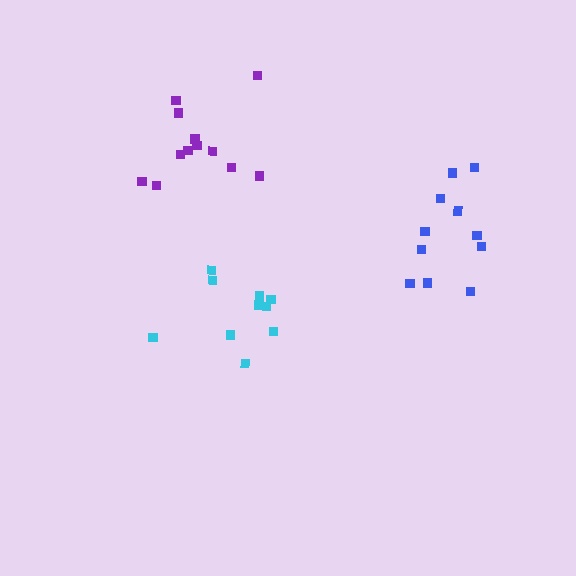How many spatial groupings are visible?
There are 3 spatial groupings.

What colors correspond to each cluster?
The clusters are colored: cyan, blue, purple.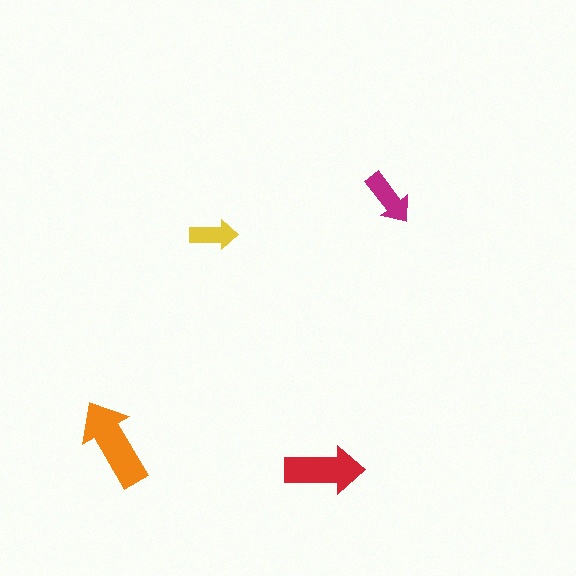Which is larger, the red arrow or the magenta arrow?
The red one.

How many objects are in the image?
There are 4 objects in the image.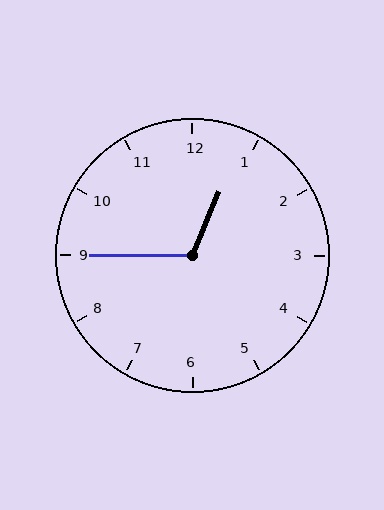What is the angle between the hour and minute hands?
Approximately 112 degrees.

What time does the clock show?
12:45.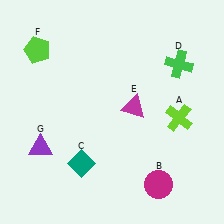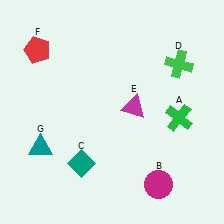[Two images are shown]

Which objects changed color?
A changed from lime to green. F changed from lime to red. G changed from purple to teal.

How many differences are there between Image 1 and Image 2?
There are 3 differences between the two images.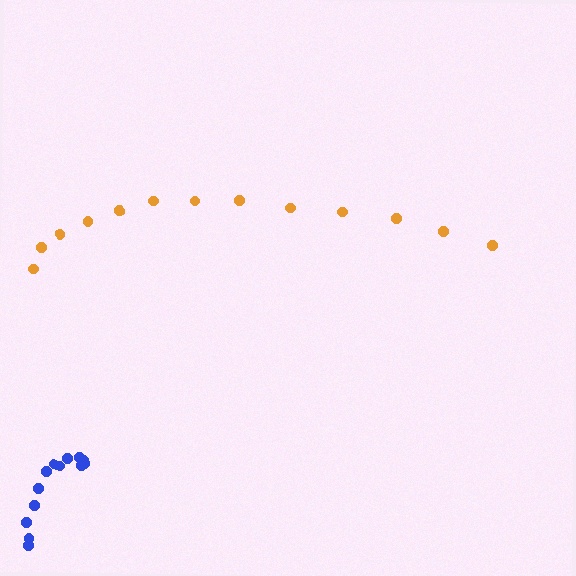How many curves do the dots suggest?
There are 2 distinct paths.